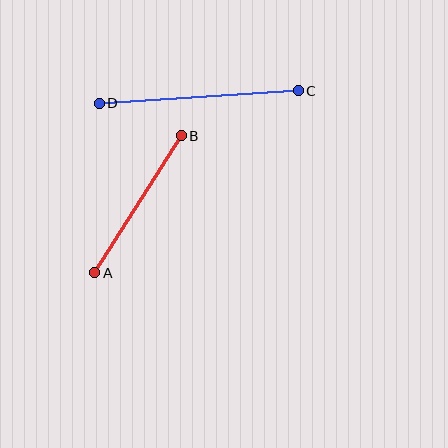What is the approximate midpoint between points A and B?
The midpoint is at approximately (138, 204) pixels.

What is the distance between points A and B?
The distance is approximately 161 pixels.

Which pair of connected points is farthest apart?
Points C and D are farthest apart.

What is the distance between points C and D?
The distance is approximately 199 pixels.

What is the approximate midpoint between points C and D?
The midpoint is at approximately (199, 97) pixels.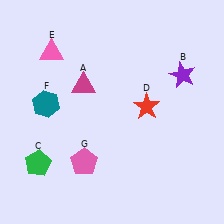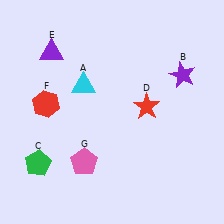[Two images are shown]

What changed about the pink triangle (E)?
In Image 1, E is pink. In Image 2, it changed to purple.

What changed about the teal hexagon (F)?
In Image 1, F is teal. In Image 2, it changed to red.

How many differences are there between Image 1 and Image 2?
There are 3 differences between the two images.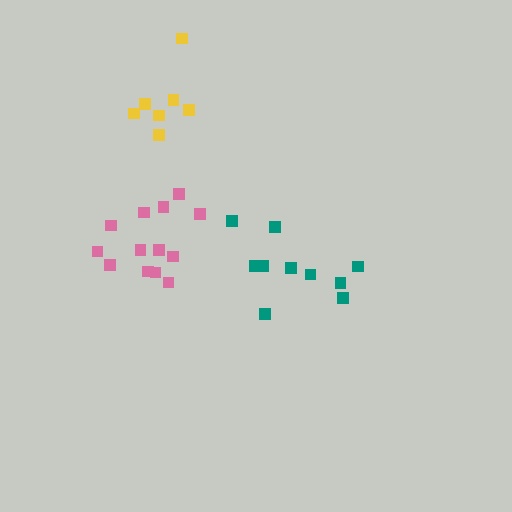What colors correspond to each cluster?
The clusters are colored: teal, pink, yellow.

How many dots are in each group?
Group 1: 10 dots, Group 2: 13 dots, Group 3: 7 dots (30 total).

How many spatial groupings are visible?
There are 3 spatial groupings.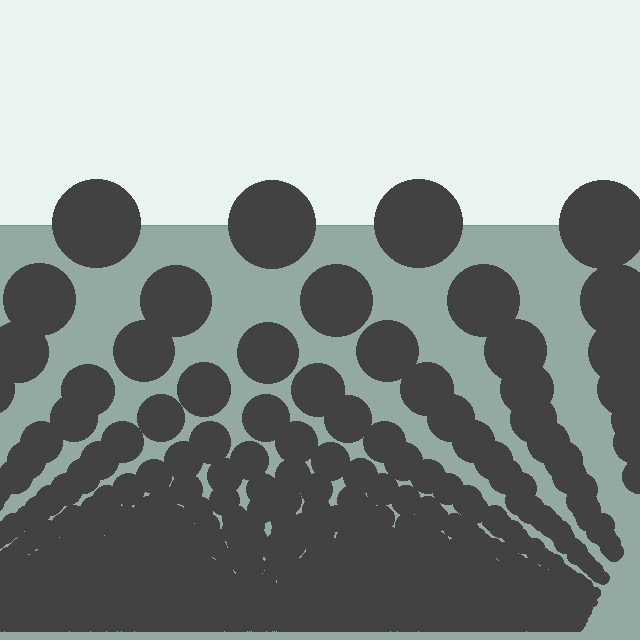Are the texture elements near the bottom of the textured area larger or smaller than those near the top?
Smaller. The gradient is inverted — elements near the bottom are smaller and denser.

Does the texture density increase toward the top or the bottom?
Density increases toward the bottom.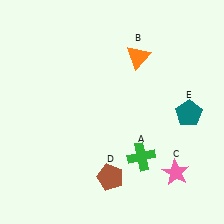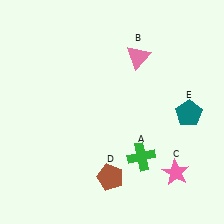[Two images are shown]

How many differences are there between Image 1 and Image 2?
There is 1 difference between the two images.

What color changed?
The triangle (B) changed from orange in Image 1 to pink in Image 2.